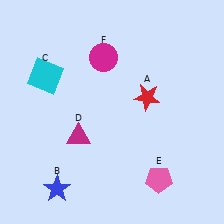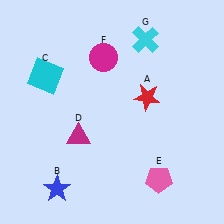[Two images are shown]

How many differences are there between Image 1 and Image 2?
There is 1 difference between the two images.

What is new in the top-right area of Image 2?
A cyan cross (G) was added in the top-right area of Image 2.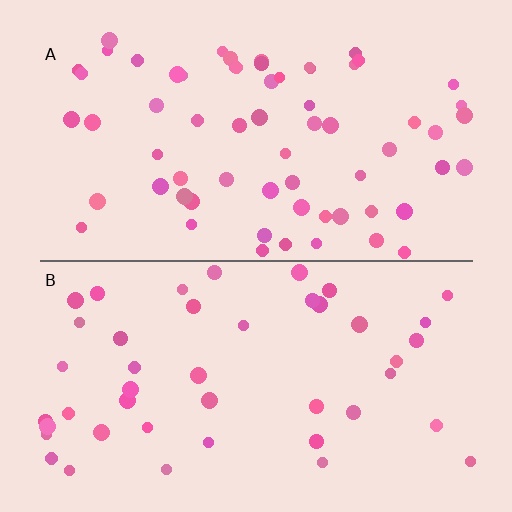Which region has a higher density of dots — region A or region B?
A (the top).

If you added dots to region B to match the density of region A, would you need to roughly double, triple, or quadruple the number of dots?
Approximately double.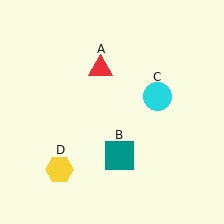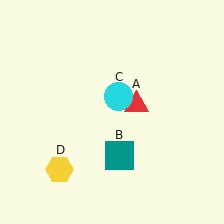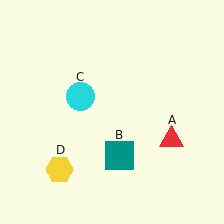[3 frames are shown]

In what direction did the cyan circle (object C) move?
The cyan circle (object C) moved left.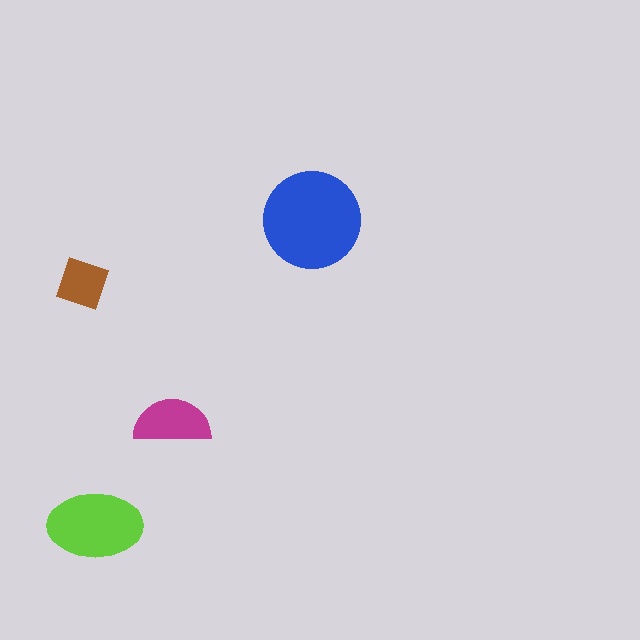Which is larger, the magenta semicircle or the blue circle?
The blue circle.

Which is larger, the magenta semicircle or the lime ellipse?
The lime ellipse.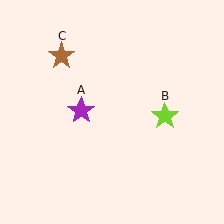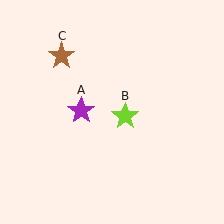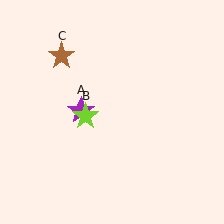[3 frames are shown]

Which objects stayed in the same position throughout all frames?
Purple star (object A) and brown star (object C) remained stationary.